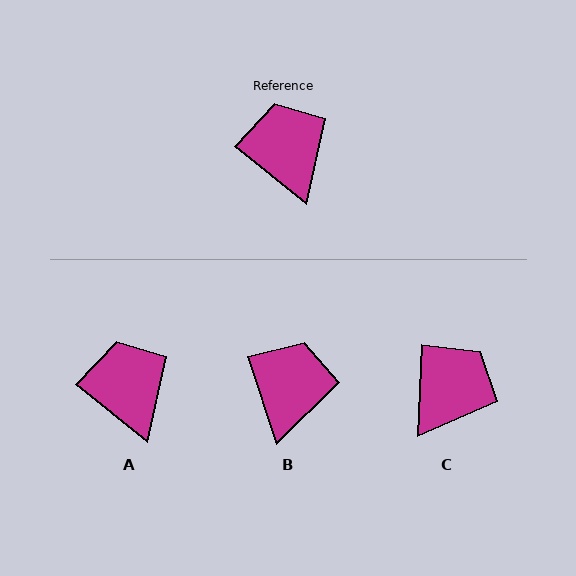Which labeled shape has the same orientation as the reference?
A.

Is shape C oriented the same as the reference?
No, it is off by about 54 degrees.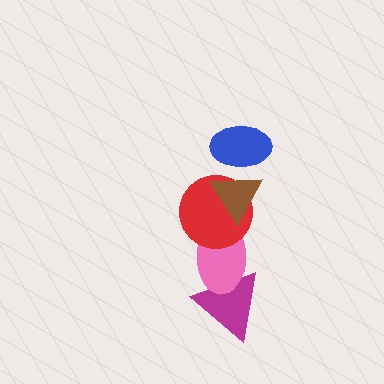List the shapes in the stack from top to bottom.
From top to bottom: the blue ellipse, the brown triangle, the red circle, the pink ellipse, the magenta triangle.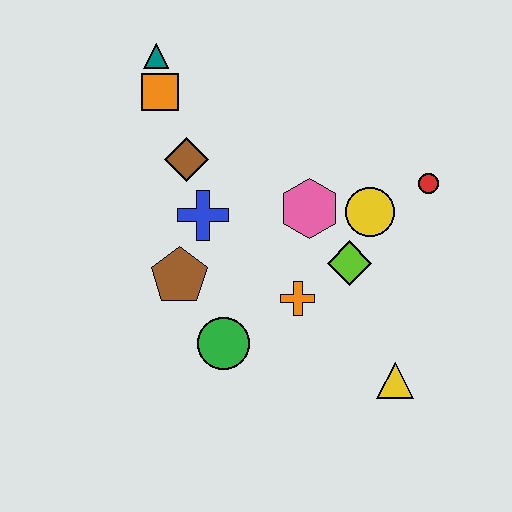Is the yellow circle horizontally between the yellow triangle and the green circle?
Yes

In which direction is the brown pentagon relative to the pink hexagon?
The brown pentagon is to the left of the pink hexagon.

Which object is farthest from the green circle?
The teal triangle is farthest from the green circle.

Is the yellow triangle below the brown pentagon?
Yes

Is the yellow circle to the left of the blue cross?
No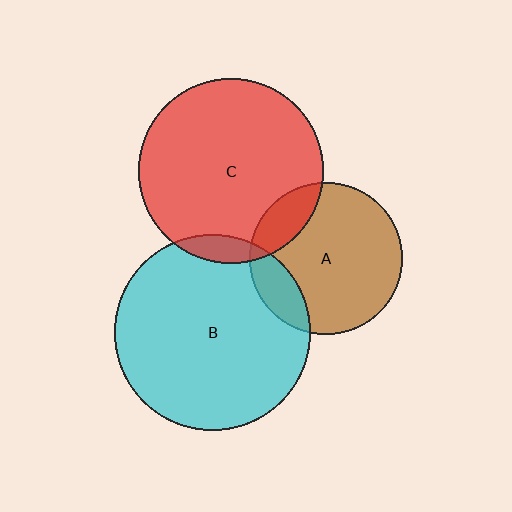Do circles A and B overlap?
Yes.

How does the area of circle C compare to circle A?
Approximately 1.5 times.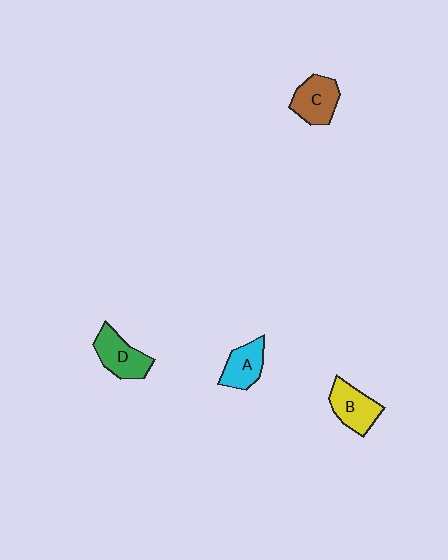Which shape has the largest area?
Shape D (green).